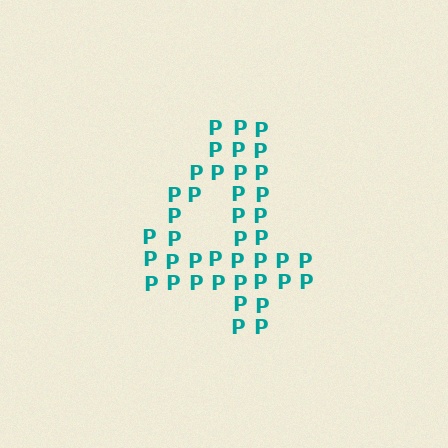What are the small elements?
The small elements are letter P's.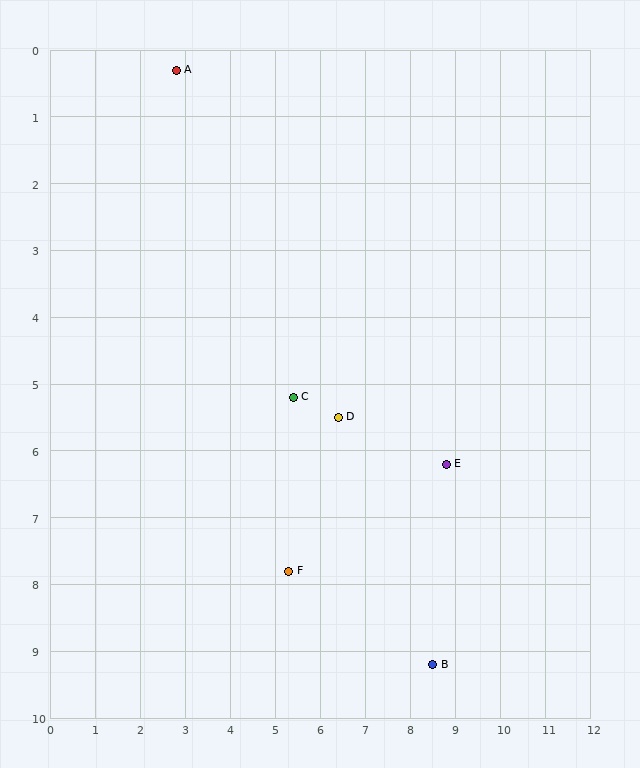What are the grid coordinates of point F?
Point F is at approximately (5.3, 7.8).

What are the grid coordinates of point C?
Point C is at approximately (5.4, 5.2).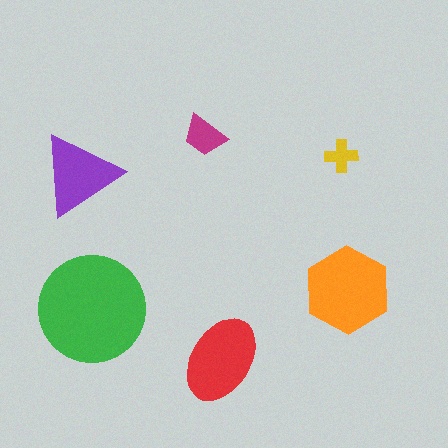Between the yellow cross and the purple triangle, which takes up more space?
The purple triangle.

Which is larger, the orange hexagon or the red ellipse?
The orange hexagon.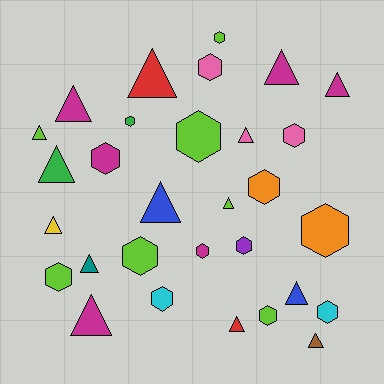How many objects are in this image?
There are 30 objects.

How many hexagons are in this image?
There are 15 hexagons.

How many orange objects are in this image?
There are 2 orange objects.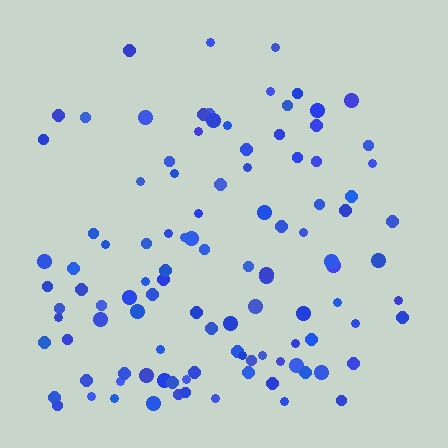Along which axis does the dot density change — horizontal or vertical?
Vertical.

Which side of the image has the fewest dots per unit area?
The top.